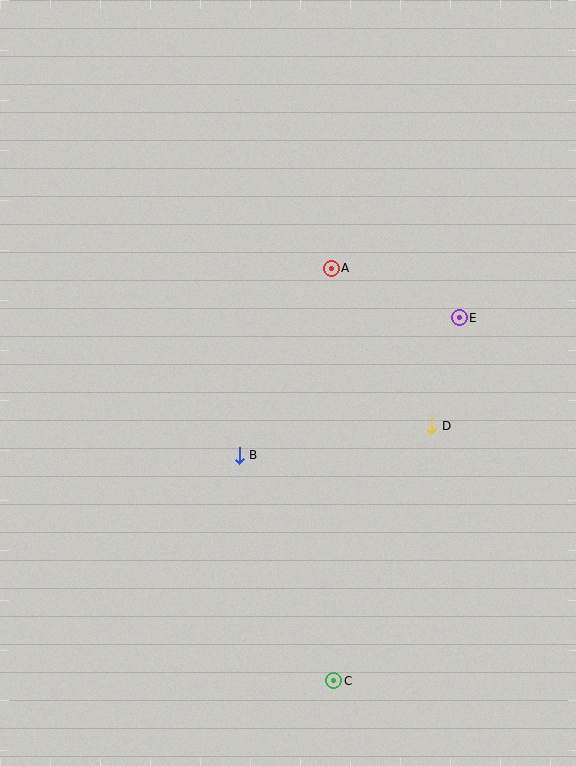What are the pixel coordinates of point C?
Point C is at (334, 681).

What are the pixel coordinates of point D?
Point D is at (432, 426).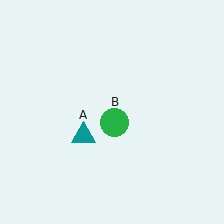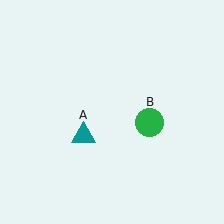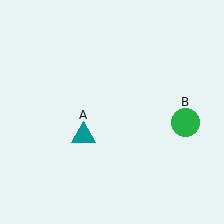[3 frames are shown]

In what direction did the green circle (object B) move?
The green circle (object B) moved right.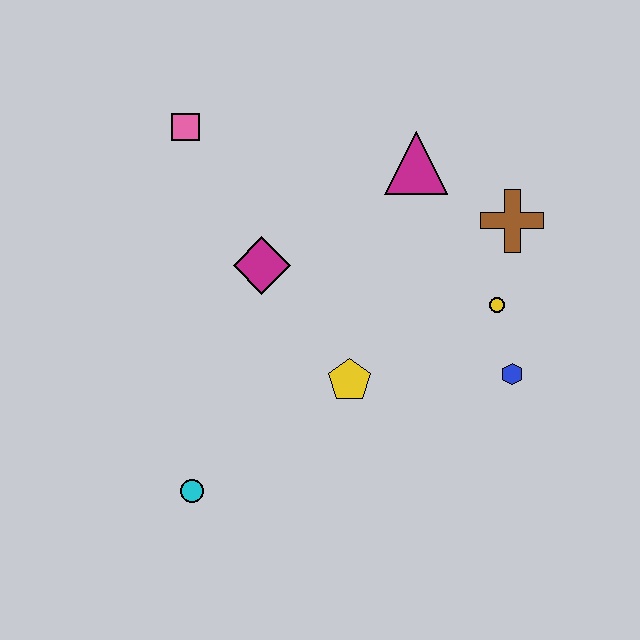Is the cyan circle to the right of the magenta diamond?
No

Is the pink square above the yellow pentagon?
Yes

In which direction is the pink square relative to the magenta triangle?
The pink square is to the left of the magenta triangle.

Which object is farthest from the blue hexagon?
The pink square is farthest from the blue hexagon.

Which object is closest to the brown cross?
The yellow circle is closest to the brown cross.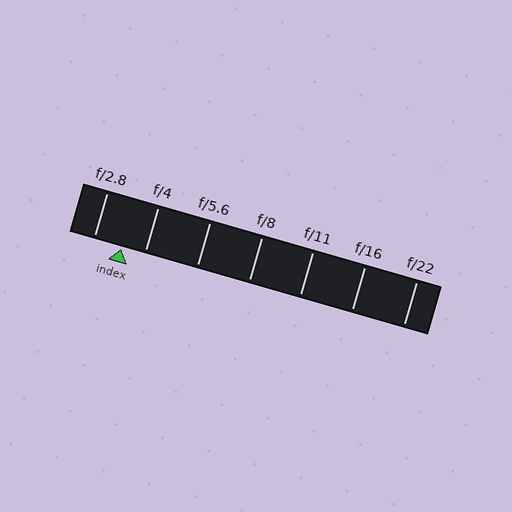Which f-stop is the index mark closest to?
The index mark is closest to f/4.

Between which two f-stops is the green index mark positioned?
The index mark is between f/2.8 and f/4.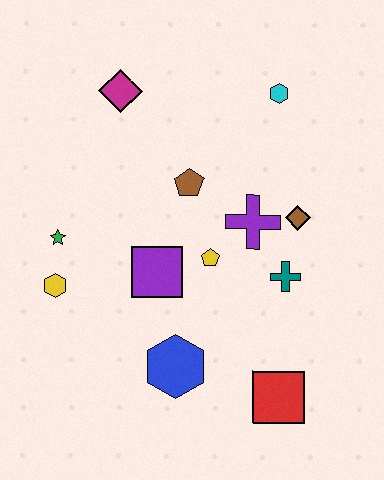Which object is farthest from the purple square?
The cyan hexagon is farthest from the purple square.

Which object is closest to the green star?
The yellow hexagon is closest to the green star.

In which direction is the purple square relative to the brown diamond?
The purple square is to the left of the brown diamond.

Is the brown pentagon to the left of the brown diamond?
Yes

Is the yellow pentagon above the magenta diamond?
No